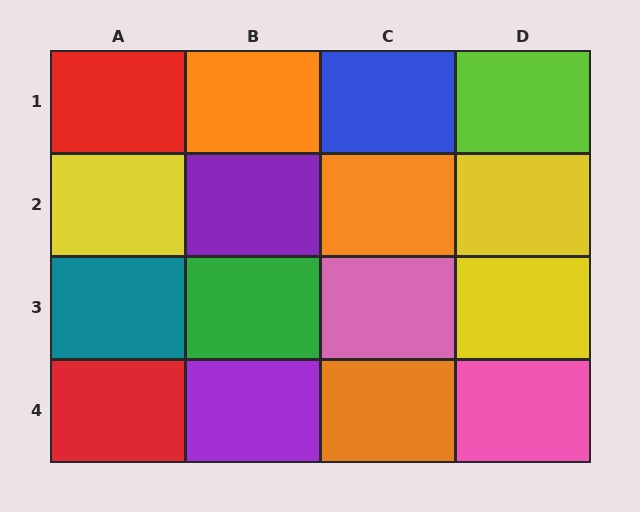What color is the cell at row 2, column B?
Purple.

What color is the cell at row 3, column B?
Green.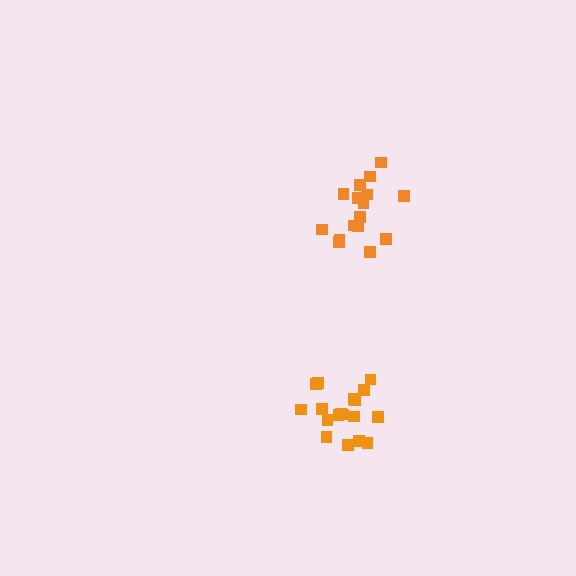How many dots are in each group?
Group 1: 18 dots, Group 2: 16 dots (34 total).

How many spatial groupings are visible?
There are 2 spatial groupings.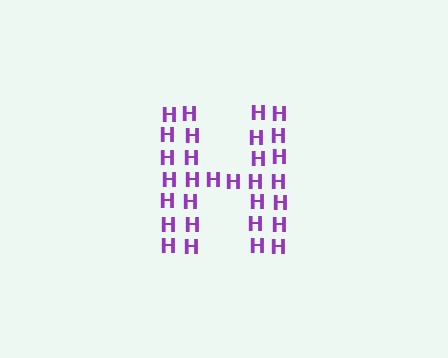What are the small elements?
The small elements are letter H's.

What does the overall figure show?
The overall figure shows the letter H.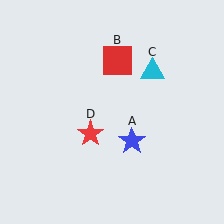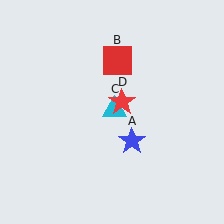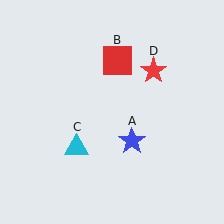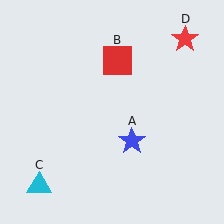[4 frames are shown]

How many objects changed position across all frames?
2 objects changed position: cyan triangle (object C), red star (object D).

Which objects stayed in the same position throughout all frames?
Blue star (object A) and red square (object B) remained stationary.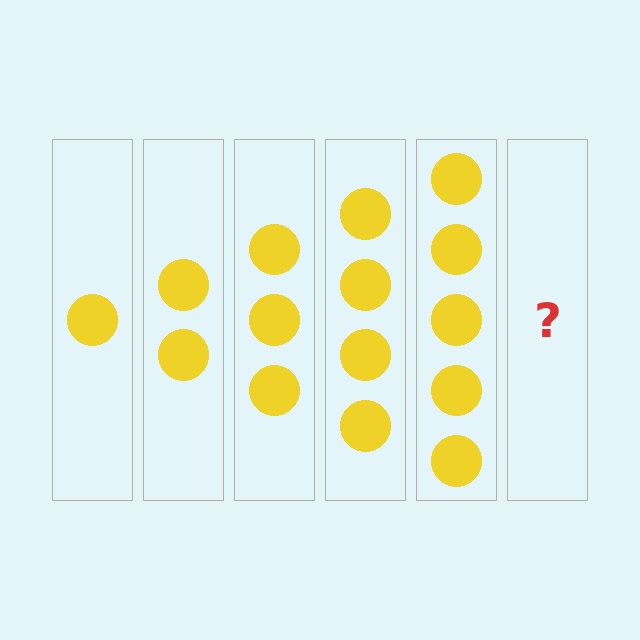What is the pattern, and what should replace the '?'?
The pattern is that each step adds one more circle. The '?' should be 6 circles.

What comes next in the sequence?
The next element should be 6 circles.